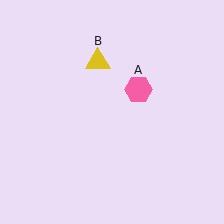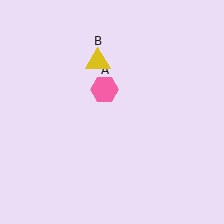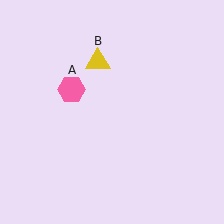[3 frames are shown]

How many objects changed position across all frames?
1 object changed position: pink hexagon (object A).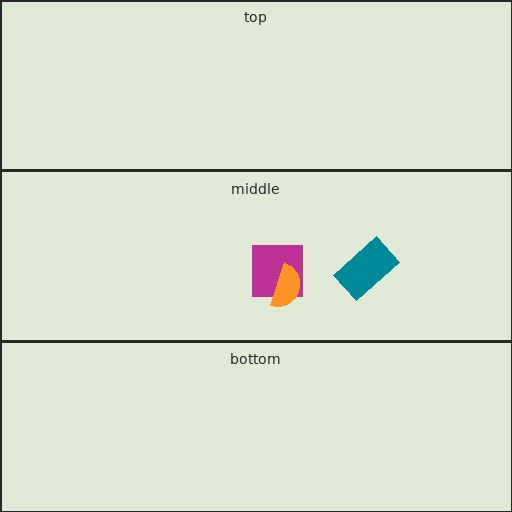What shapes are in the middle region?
The teal rectangle, the magenta square, the orange semicircle.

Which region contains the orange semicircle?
The middle region.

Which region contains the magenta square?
The middle region.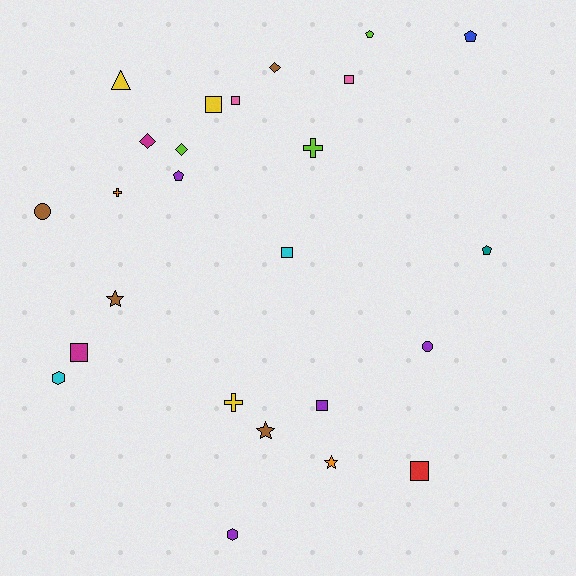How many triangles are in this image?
There is 1 triangle.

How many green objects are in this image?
There are no green objects.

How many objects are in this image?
There are 25 objects.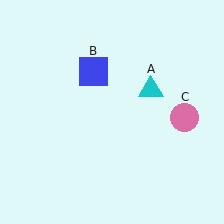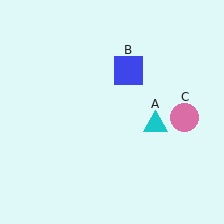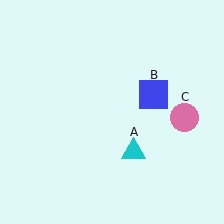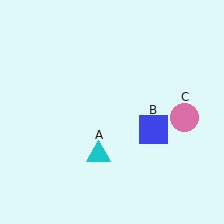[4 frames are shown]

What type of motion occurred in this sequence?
The cyan triangle (object A), blue square (object B) rotated clockwise around the center of the scene.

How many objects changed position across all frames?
2 objects changed position: cyan triangle (object A), blue square (object B).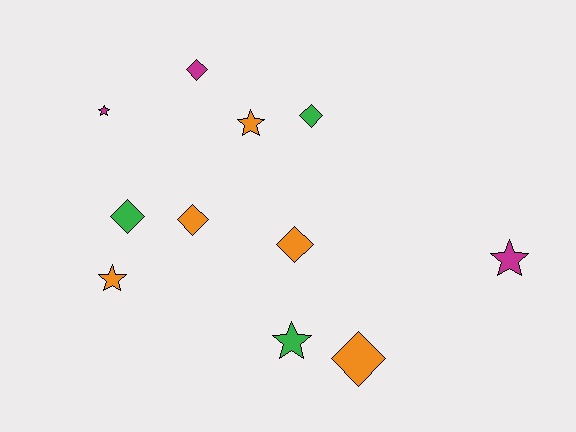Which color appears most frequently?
Orange, with 5 objects.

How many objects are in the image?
There are 11 objects.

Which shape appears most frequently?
Diamond, with 6 objects.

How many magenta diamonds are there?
There is 1 magenta diamond.